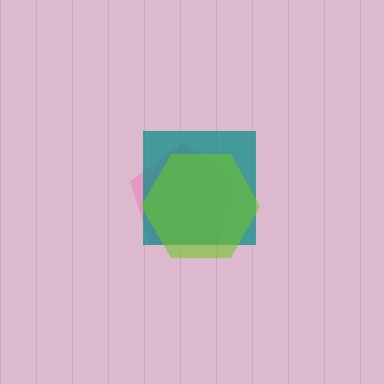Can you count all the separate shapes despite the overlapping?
Yes, there are 3 separate shapes.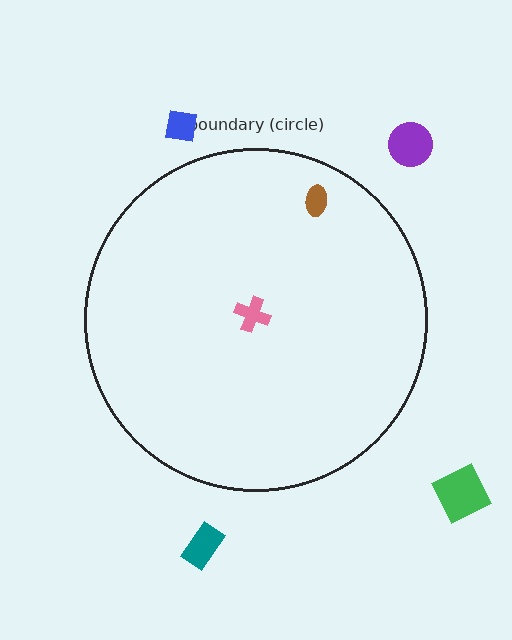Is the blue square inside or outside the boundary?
Outside.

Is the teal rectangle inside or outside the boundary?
Outside.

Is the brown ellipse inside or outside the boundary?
Inside.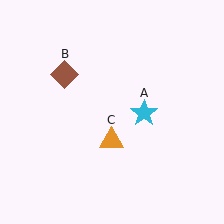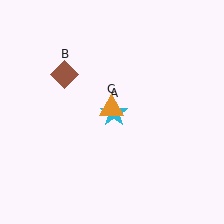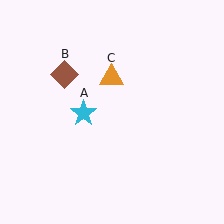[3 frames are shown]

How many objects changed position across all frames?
2 objects changed position: cyan star (object A), orange triangle (object C).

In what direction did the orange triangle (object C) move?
The orange triangle (object C) moved up.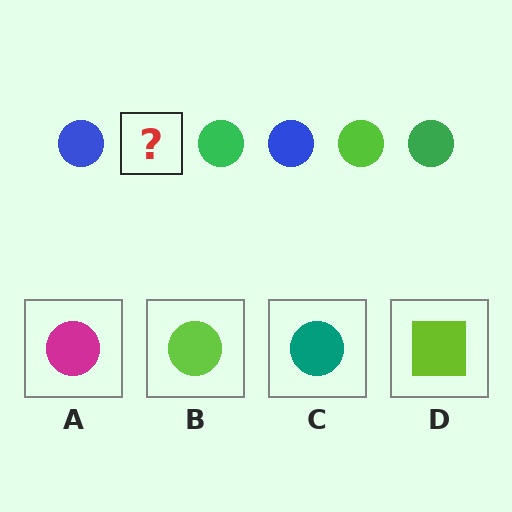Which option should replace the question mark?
Option B.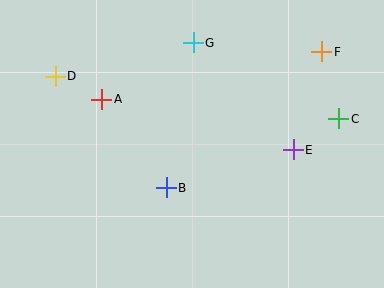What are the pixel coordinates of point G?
Point G is at (193, 43).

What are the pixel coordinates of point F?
Point F is at (321, 52).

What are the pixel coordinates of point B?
Point B is at (166, 188).